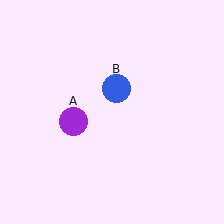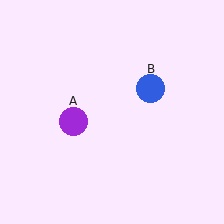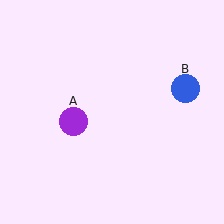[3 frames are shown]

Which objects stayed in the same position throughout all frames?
Purple circle (object A) remained stationary.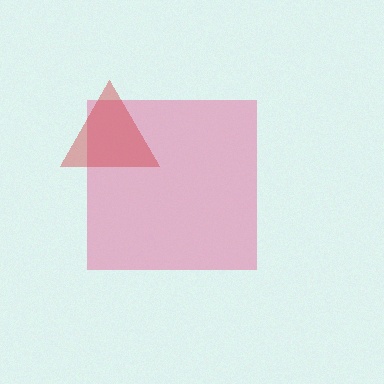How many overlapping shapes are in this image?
There are 2 overlapping shapes in the image.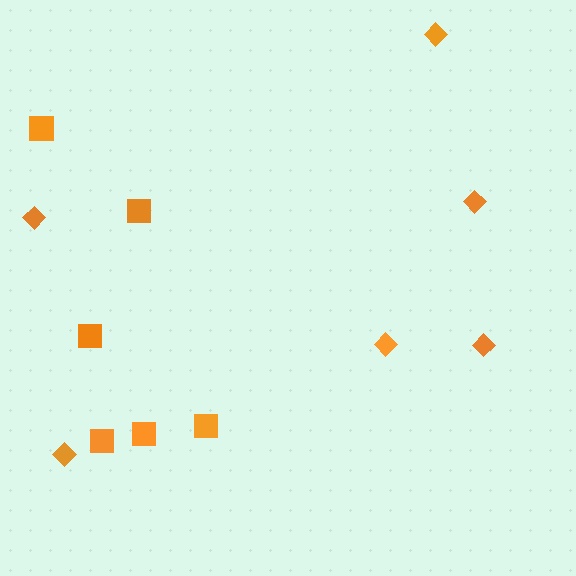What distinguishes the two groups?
There are 2 groups: one group of squares (6) and one group of diamonds (6).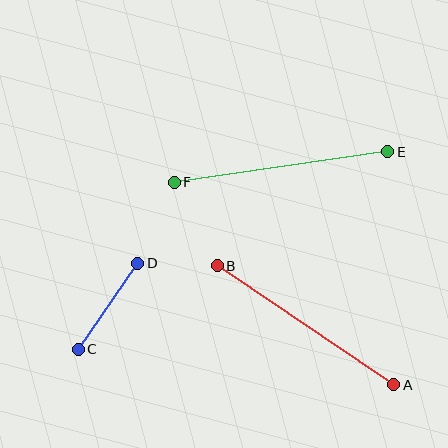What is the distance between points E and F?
The distance is approximately 216 pixels.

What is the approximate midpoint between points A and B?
The midpoint is at approximately (305, 325) pixels.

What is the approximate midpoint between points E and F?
The midpoint is at approximately (281, 167) pixels.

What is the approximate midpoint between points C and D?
The midpoint is at approximately (108, 306) pixels.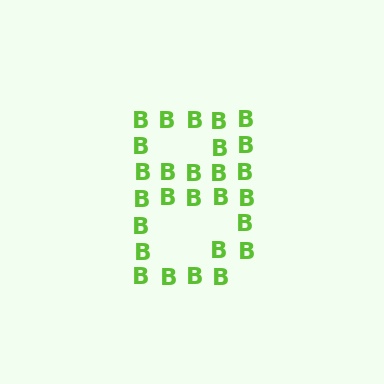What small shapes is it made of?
It is made of small letter B's.